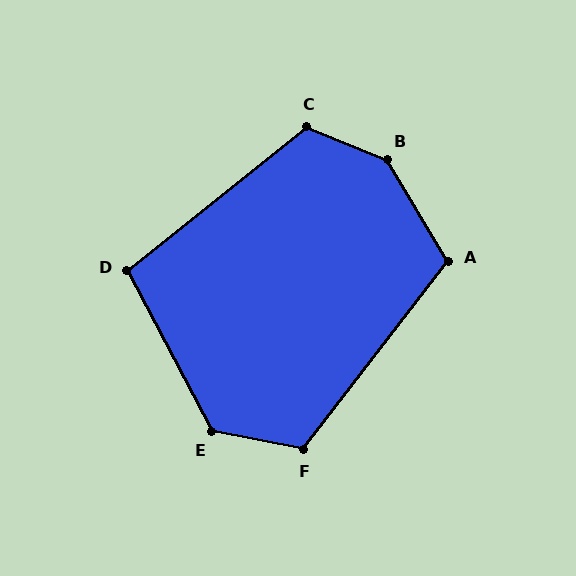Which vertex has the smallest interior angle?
D, at approximately 101 degrees.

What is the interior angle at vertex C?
Approximately 119 degrees (obtuse).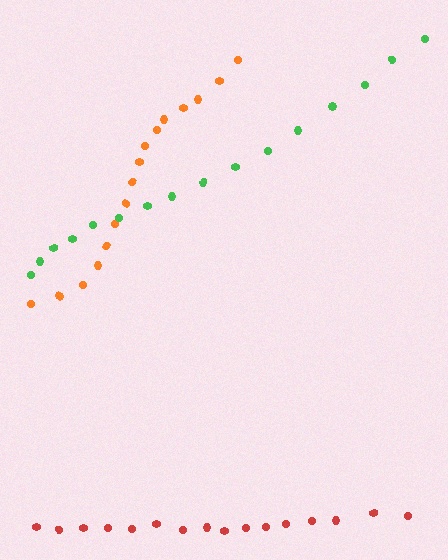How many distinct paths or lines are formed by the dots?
There are 3 distinct paths.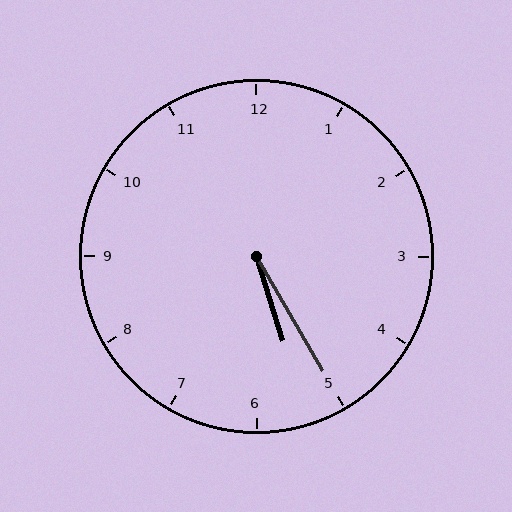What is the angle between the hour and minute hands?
Approximately 12 degrees.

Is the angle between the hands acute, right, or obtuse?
It is acute.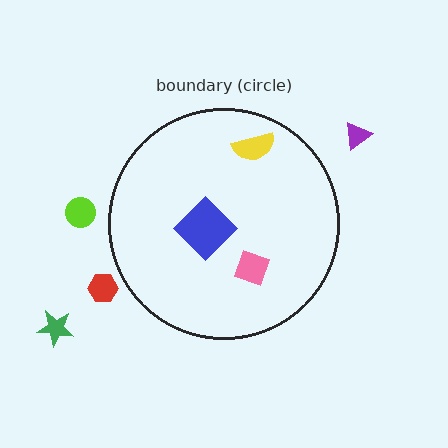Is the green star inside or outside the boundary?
Outside.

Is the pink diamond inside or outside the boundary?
Inside.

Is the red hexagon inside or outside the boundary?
Outside.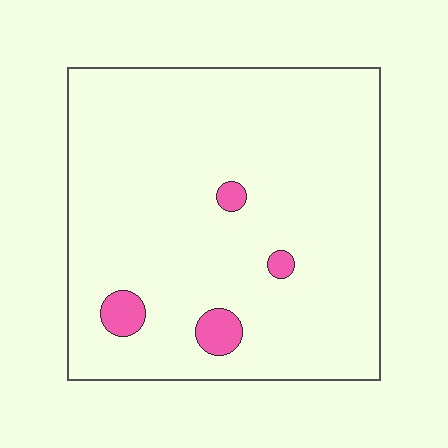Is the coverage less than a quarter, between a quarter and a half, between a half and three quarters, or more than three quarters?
Less than a quarter.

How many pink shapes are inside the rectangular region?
4.